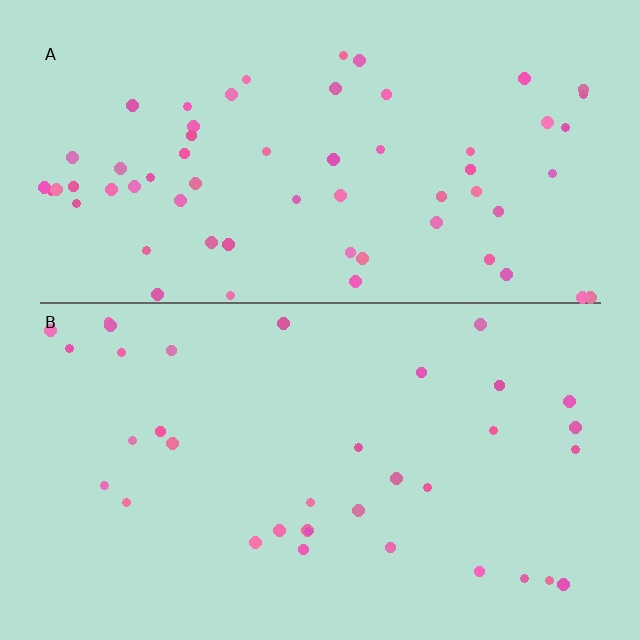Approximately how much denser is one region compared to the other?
Approximately 1.7× — region A over region B.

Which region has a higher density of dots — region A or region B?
A (the top).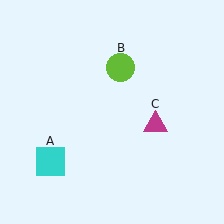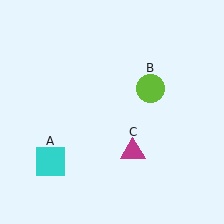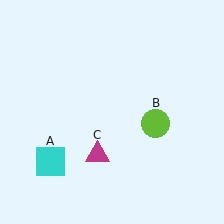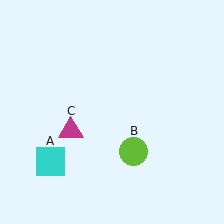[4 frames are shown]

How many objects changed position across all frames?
2 objects changed position: lime circle (object B), magenta triangle (object C).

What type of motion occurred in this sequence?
The lime circle (object B), magenta triangle (object C) rotated clockwise around the center of the scene.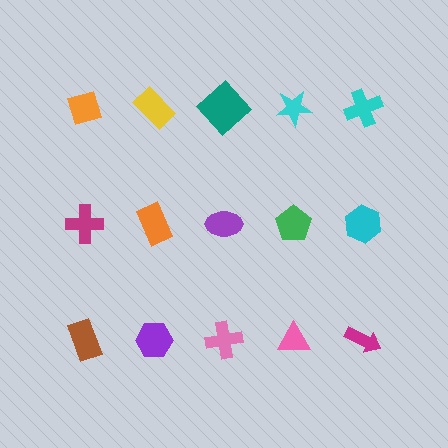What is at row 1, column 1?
An orange diamond.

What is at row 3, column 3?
A pink cross.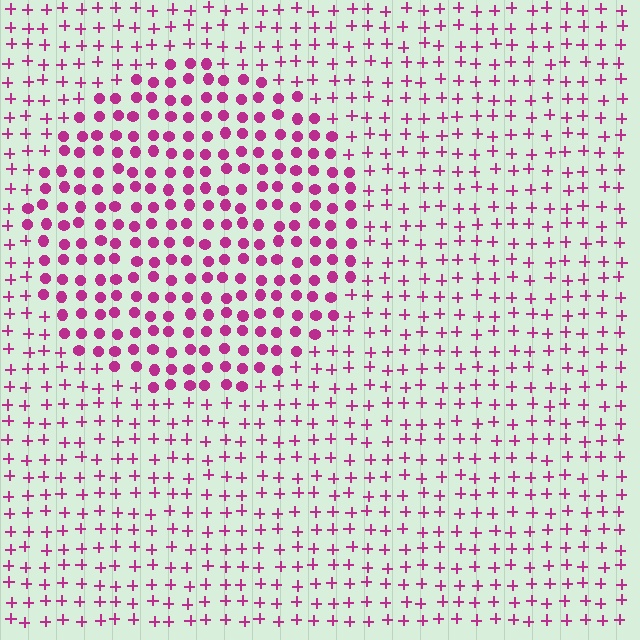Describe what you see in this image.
The image is filled with small magenta elements arranged in a uniform grid. A circle-shaped region contains circles, while the surrounding area contains plus signs. The boundary is defined purely by the change in element shape.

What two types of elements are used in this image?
The image uses circles inside the circle region and plus signs outside it.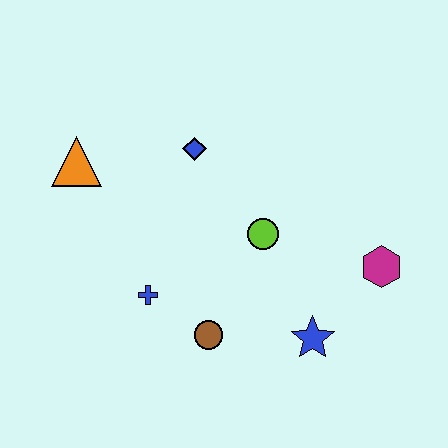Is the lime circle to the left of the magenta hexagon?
Yes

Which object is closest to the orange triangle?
The blue diamond is closest to the orange triangle.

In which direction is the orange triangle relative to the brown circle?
The orange triangle is above the brown circle.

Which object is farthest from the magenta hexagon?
The orange triangle is farthest from the magenta hexagon.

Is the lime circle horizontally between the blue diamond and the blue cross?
No